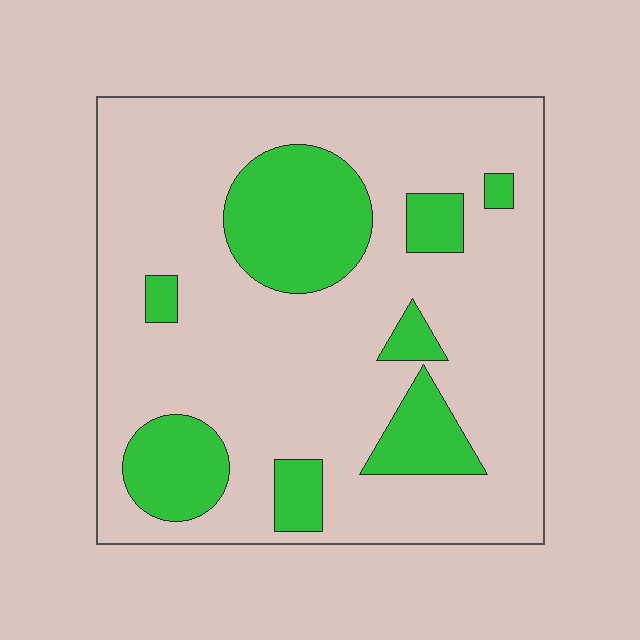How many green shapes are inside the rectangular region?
8.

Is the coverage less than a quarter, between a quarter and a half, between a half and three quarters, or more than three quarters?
Less than a quarter.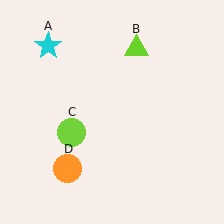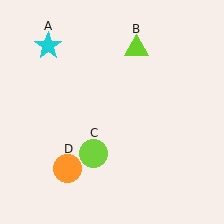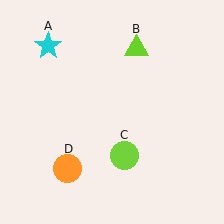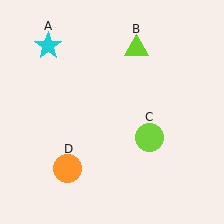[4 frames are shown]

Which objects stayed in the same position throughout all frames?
Cyan star (object A) and lime triangle (object B) and orange circle (object D) remained stationary.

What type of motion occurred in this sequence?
The lime circle (object C) rotated counterclockwise around the center of the scene.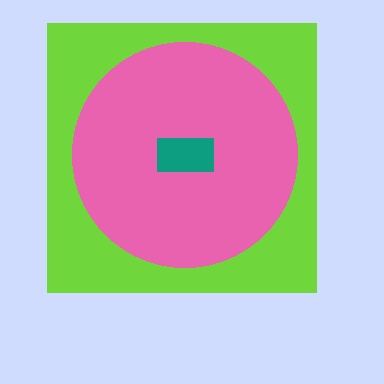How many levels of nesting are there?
3.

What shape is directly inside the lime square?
The pink circle.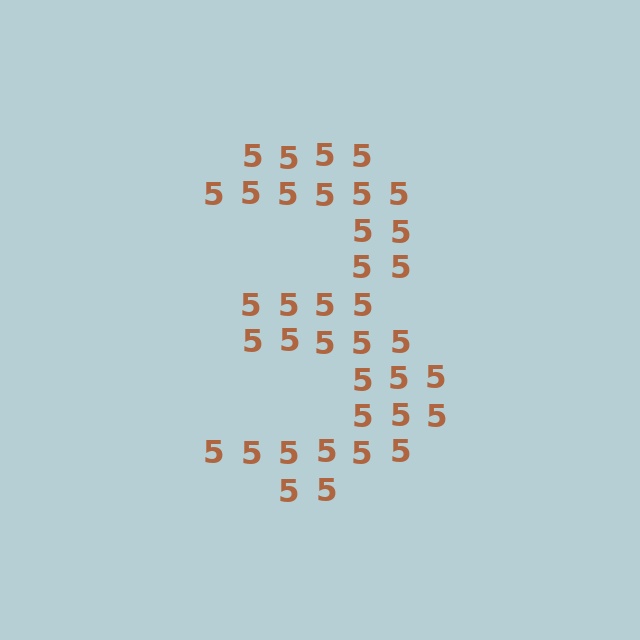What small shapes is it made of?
It is made of small digit 5's.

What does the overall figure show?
The overall figure shows the digit 3.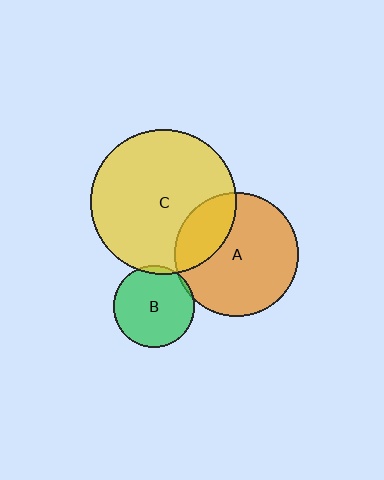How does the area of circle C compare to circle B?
Approximately 3.2 times.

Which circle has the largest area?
Circle C (yellow).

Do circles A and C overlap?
Yes.